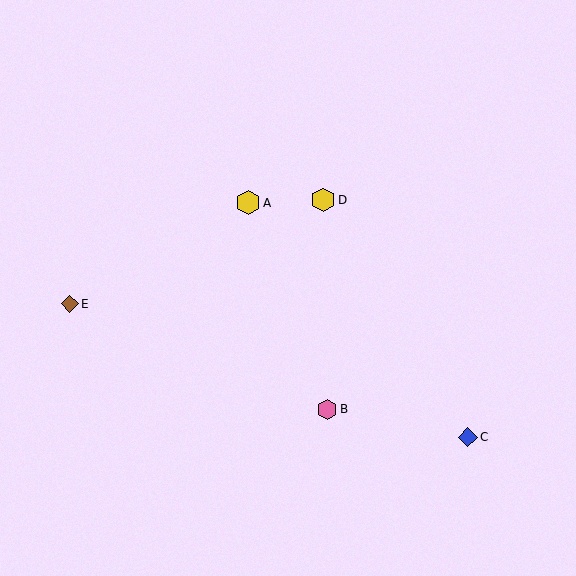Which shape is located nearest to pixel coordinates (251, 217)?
The yellow hexagon (labeled A) at (248, 203) is nearest to that location.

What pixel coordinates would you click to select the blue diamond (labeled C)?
Click at (468, 437) to select the blue diamond C.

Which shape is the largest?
The yellow hexagon (labeled A) is the largest.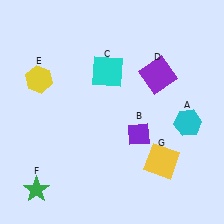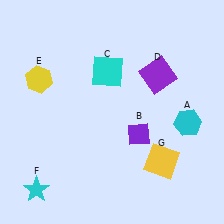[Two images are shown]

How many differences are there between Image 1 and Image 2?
There is 1 difference between the two images.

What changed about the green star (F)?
In Image 1, F is green. In Image 2, it changed to cyan.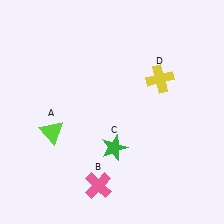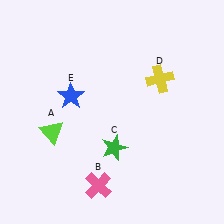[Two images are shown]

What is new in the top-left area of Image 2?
A blue star (E) was added in the top-left area of Image 2.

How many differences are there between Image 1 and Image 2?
There is 1 difference between the two images.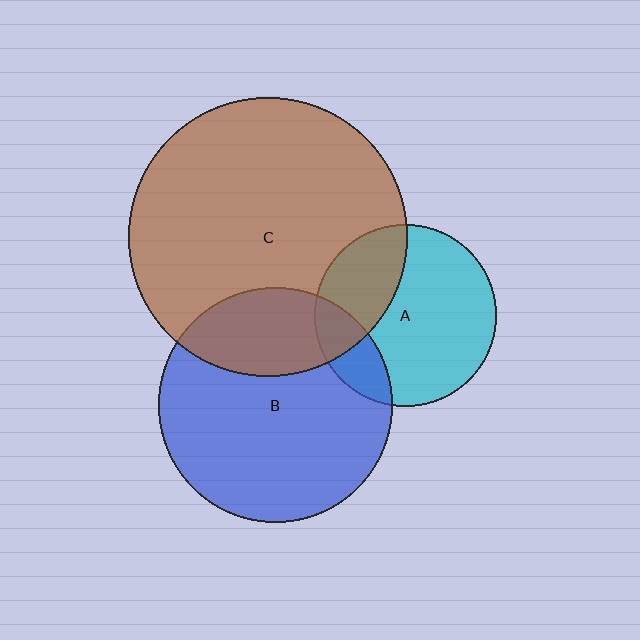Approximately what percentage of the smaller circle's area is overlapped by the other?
Approximately 20%.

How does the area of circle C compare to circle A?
Approximately 2.3 times.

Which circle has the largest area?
Circle C (brown).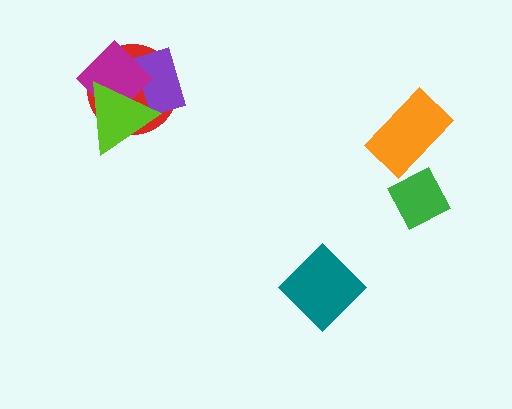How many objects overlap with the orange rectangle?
0 objects overlap with the orange rectangle.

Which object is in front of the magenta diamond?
The lime triangle is in front of the magenta diamond.